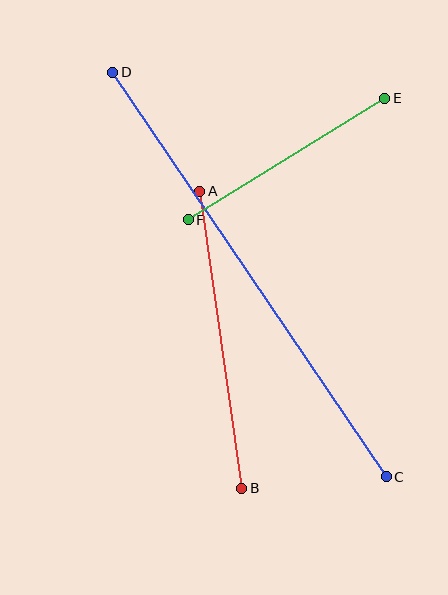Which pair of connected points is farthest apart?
Points C and D are farthest apart.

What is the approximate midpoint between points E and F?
The midpoint is at approximately (286, 159) pixels.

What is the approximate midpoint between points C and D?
The midpoint is at approximately (250, 275) pixels.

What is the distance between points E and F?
The distance is approximately 231 pixels.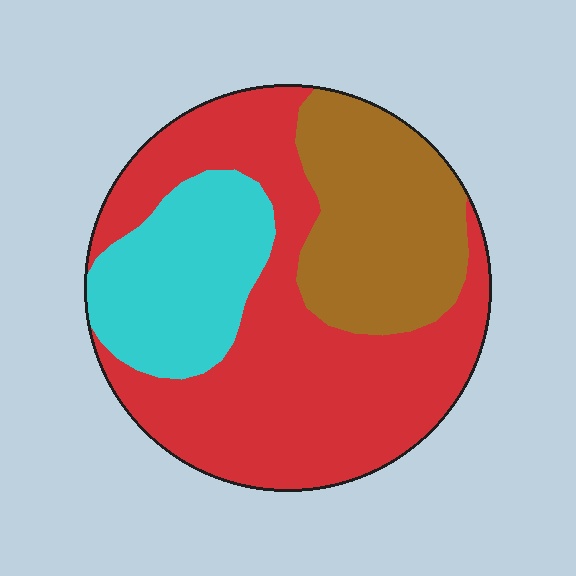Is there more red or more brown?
Red.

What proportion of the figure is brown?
Brown covers roughly 25% of the figure.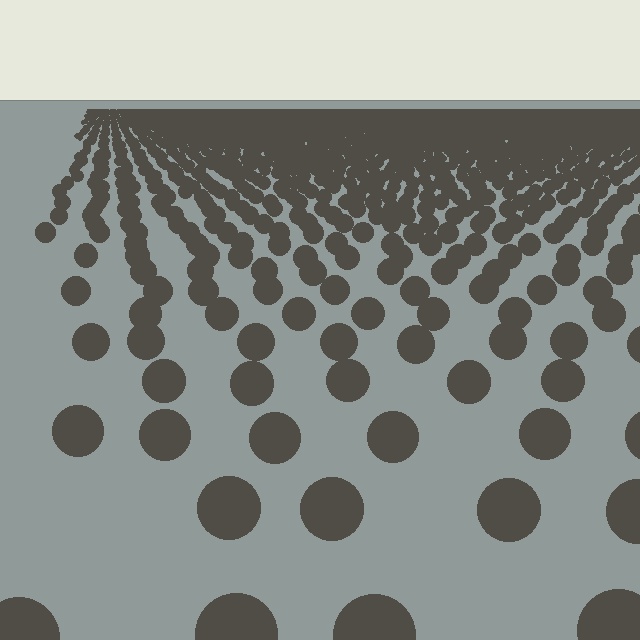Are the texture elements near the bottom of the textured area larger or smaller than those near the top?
Larger. Near the bottom, elements are closer to the viewer and appear at a bigger on-screen size.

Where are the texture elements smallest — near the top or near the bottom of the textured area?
Near the top.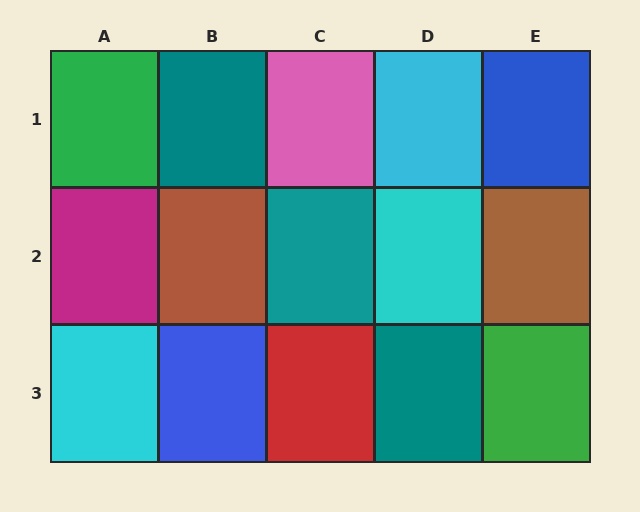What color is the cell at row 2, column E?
Brown.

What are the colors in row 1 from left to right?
Green, teal, pink, cyan, blue.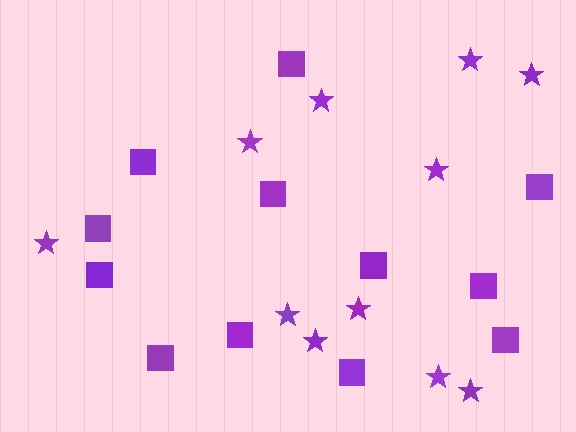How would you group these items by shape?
There are 2 groups: one group of squares (12) and one group of stars (11).